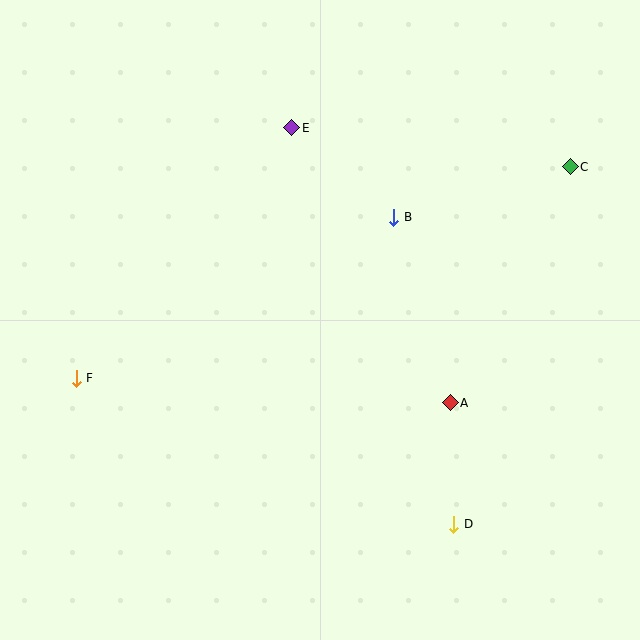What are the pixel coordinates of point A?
Point A is at (450, 403).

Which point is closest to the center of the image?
Point B at (394, 217) is closest to the center.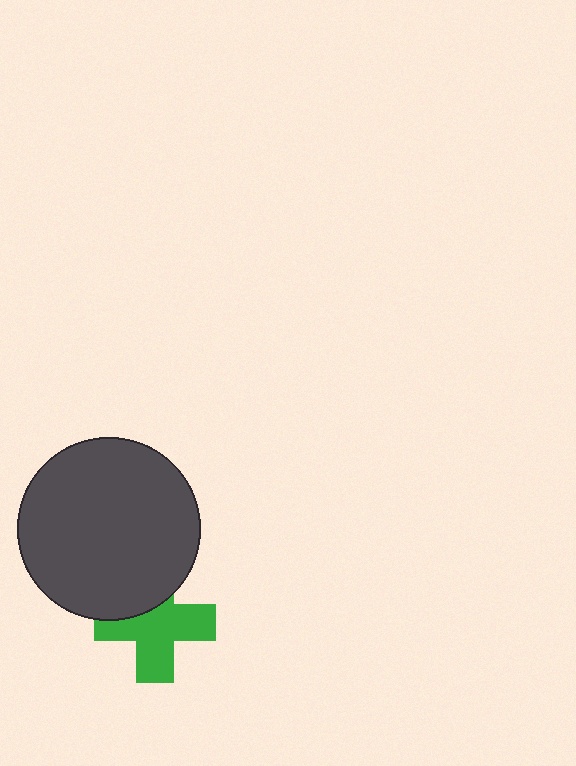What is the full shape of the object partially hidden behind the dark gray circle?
The partially hidden object is a green cross.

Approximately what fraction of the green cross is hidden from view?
Roughly 31% of the green cross is hidden behind the dark gray circle.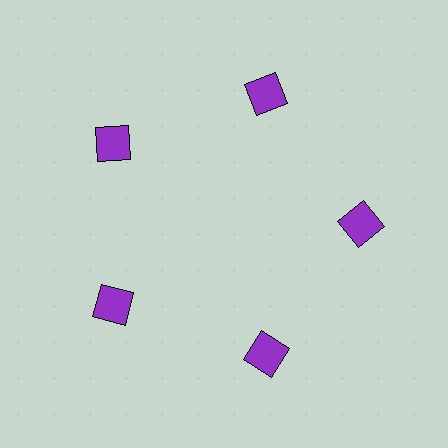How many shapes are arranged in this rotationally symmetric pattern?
There are 5 shapes, arranged in 5 groups of 1.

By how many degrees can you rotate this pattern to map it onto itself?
The pattern maps onto itself every 72 degrees of rotation.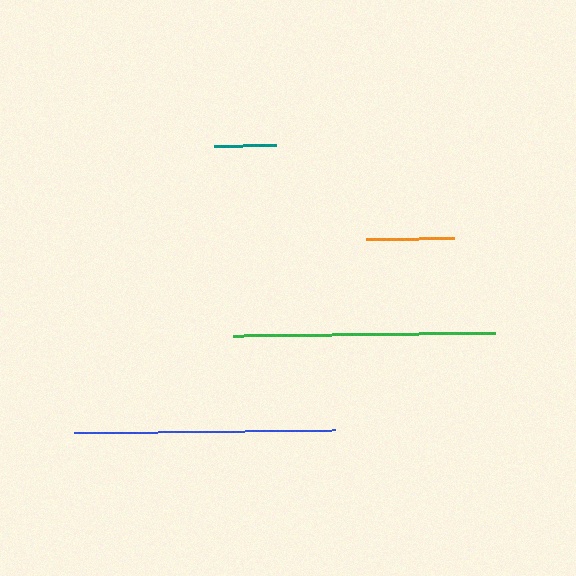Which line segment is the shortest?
The teal line is the shortest at approximately 62 pixels.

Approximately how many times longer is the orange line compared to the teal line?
The orange line is approximately 1.4 times the length of the teal line.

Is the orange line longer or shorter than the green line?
The green line is longer than the orange line.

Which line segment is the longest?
The green line is the longest at approximately 261 pixels.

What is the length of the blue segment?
The blue segment is approximately 261 pixels long.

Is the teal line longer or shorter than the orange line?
The orange line is longer than the teal line.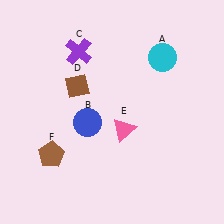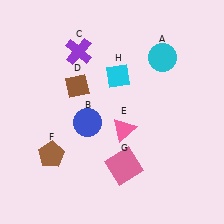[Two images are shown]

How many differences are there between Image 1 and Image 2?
There are 2 differences between the two images.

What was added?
A pink square (G), a cyan diamond (H) were added in Image 2.